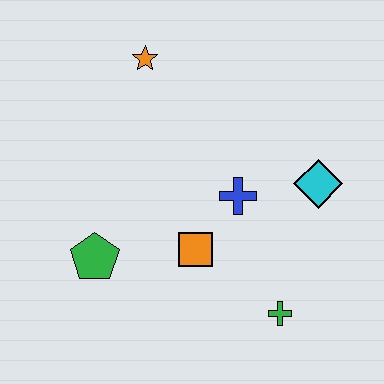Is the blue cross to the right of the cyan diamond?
No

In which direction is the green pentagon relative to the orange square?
The green pentagon is to the left of the orange square.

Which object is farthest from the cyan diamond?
The green pentagon is farthest from the cyan diamond.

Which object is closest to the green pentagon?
The orange square is closest to the green pentagon.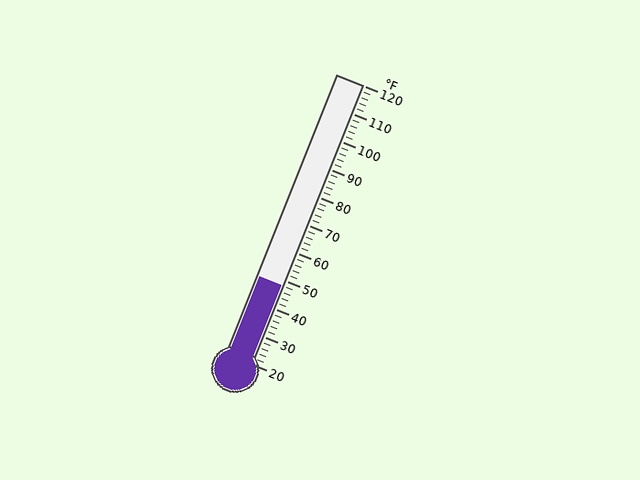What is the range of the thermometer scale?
The thermometer scale ranges from 20°F to 120°F.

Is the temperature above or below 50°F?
The temperature is below 50°F.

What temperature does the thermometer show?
The thermometer shows approximately 48°F.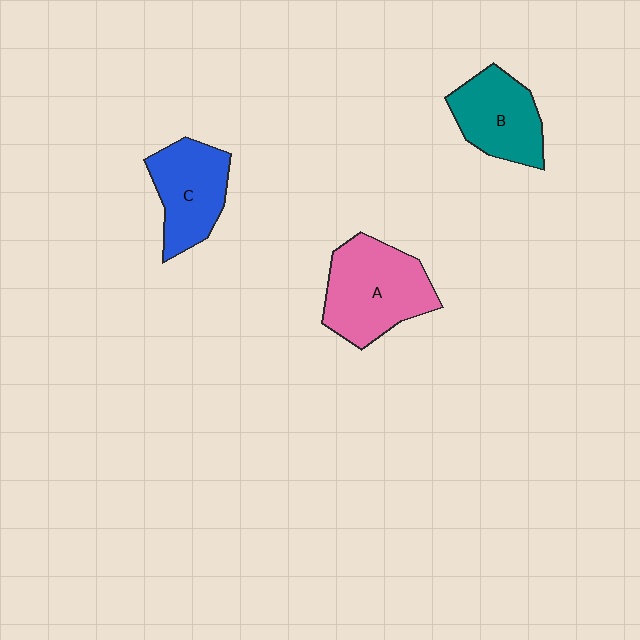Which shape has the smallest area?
Shape B (teal).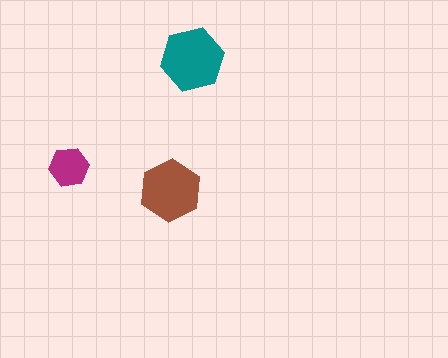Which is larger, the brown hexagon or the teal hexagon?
The teal one.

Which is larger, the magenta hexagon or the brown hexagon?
The brown one.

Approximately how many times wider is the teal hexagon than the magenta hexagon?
About 1.5 times wider.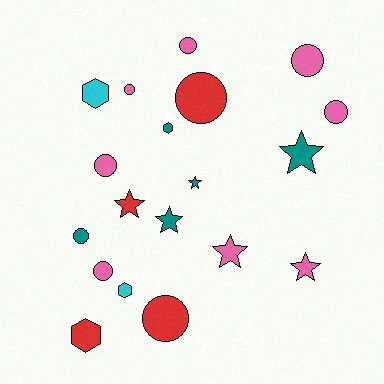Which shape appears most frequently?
Circle, with 9 objects.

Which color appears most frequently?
Pink, with 8 objects.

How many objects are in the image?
There are 19 objects.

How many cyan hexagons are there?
There are 2 cyan hexagons.